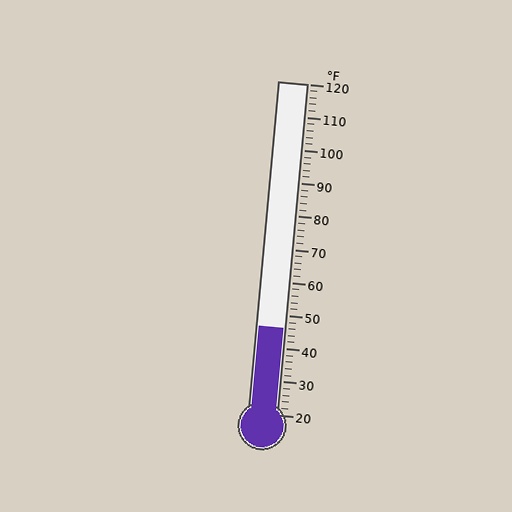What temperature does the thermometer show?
The thermometer shows approximately 46°F.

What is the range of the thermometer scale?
The thermometer scale ranges from 20°F to 120°F.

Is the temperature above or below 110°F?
The temperature is below 110°F.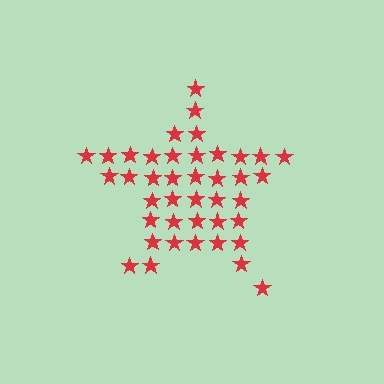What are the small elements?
The small elements are stars.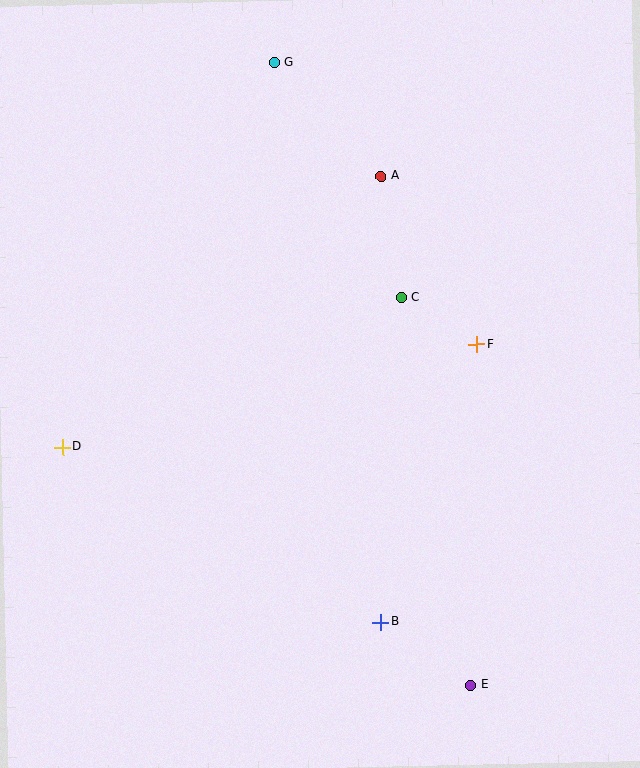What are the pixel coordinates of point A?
Point A is at (381, 176).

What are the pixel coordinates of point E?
Point E is at (470, 685).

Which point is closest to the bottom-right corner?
Point E is closest to the bottom-right corner.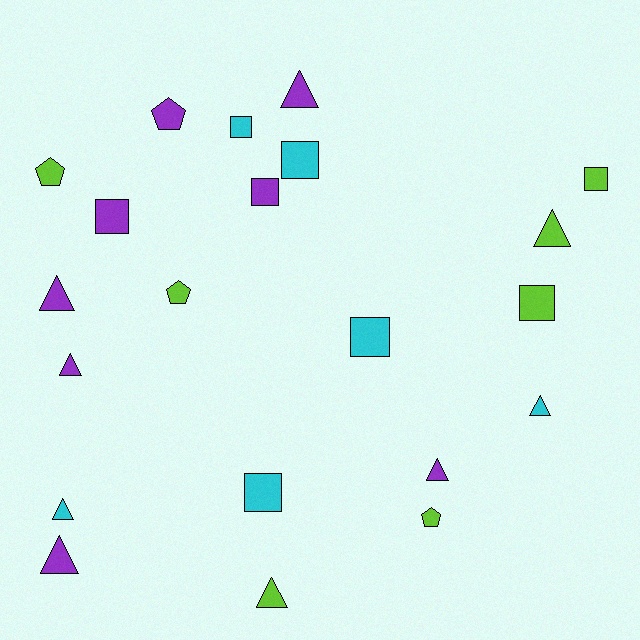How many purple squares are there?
There are 2 purple squares.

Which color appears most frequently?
Purple, with 8 objects.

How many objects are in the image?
There are 21 objects.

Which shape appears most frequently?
Triangle, with 9 objects.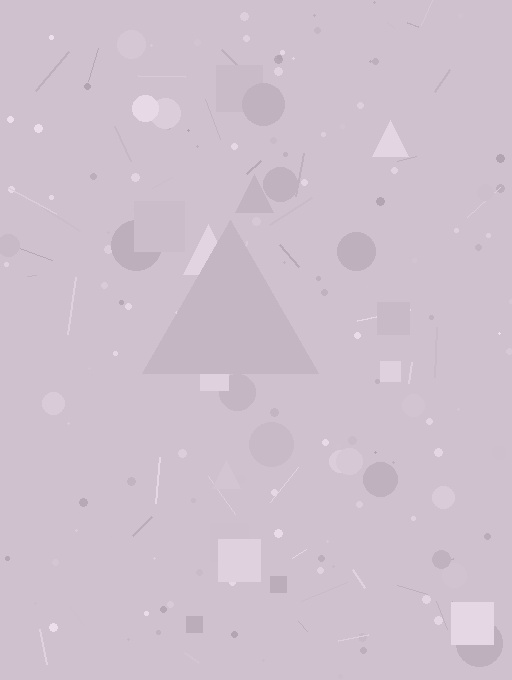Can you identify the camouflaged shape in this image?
The camouflaged shape is a triangle.